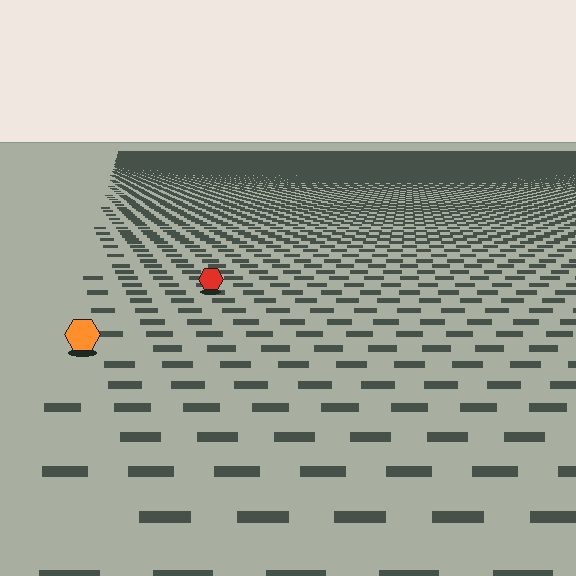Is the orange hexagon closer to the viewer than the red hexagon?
Yes. The orange hexagon is closer — you can tell from the texture gradient: the ground texture is coarser near it.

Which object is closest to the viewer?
The orange hexagon is closest. The texture marks near it are larger and more spread out.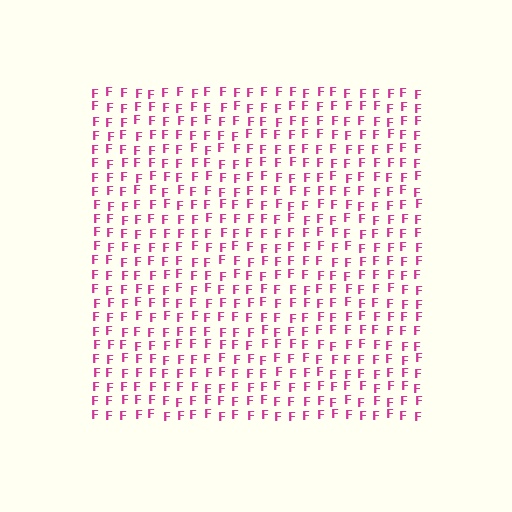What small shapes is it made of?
It is made of small letter F's.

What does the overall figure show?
The overall figure shows a square.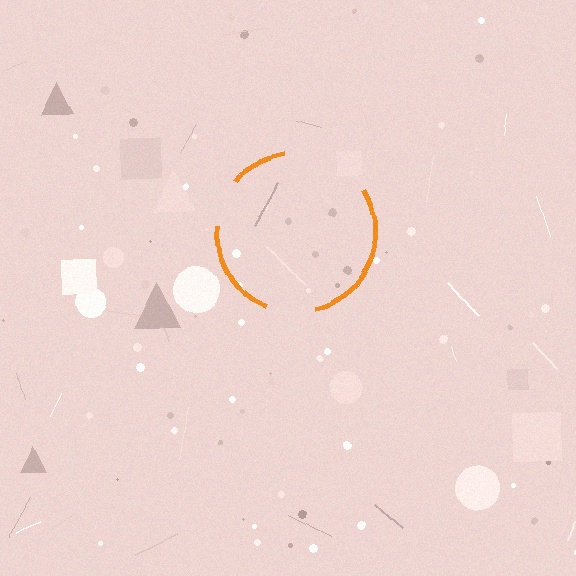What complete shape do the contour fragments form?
The contour fragments form a circle.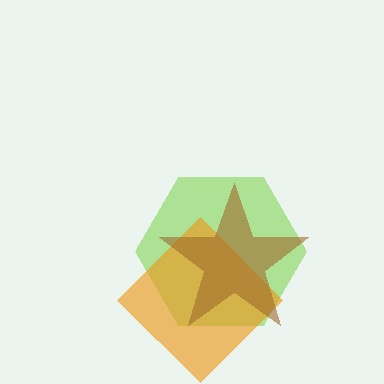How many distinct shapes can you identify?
There are 3 distinct shapes: a lime hexagon, an orange diamond, a brown star.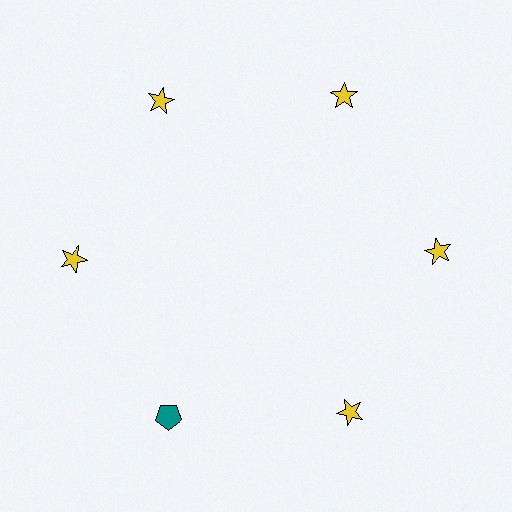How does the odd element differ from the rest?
It differs in both color (teal instead of yellow) and shape (pentagon instead of star).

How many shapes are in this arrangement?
There are 6 shapes arranged in a ring pattern.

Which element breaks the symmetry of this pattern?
The teal pentagon at roughly the 7 o'clock position breaks the symmetry. All other shapes are yellow stars.